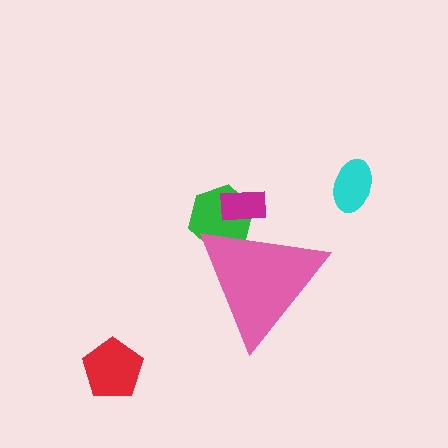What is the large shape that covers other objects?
A pink triangle.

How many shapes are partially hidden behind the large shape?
2 shapes are partially hidden.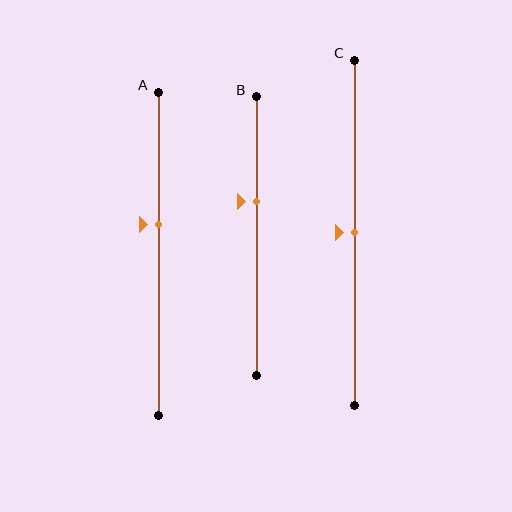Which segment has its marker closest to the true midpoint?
Segment C has its marker closest to the true midpoint.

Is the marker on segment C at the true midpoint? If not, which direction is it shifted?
Yes, the marker on segment C is at the true midpoint.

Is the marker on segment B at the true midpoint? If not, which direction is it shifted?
No, the marker on segment B is shifted upward by about 12% of the segment length.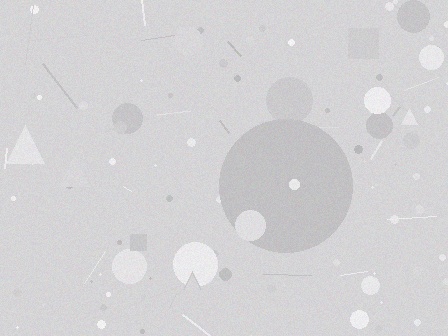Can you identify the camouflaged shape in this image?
The camouflaged shape is a circle.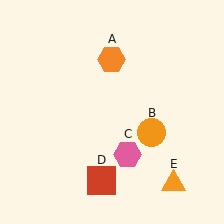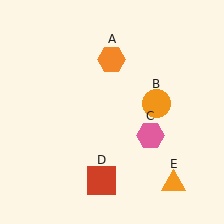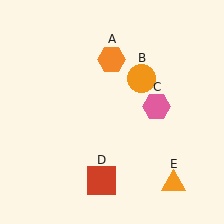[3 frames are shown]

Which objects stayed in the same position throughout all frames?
Orange hexagon (object A) and red square (object D) and orange triangle (object E) remained stationary.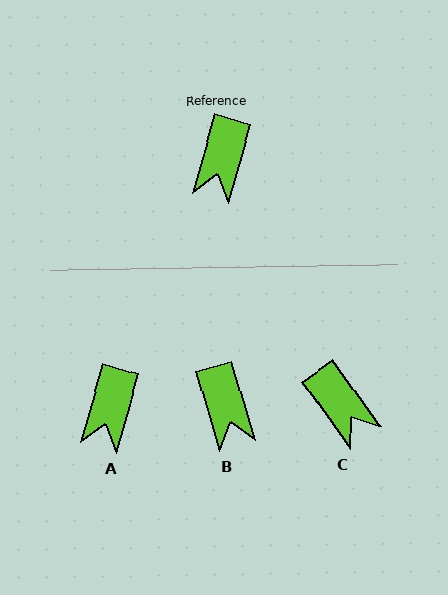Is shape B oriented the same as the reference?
No, it is off by about 33 degrees.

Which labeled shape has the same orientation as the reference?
A.